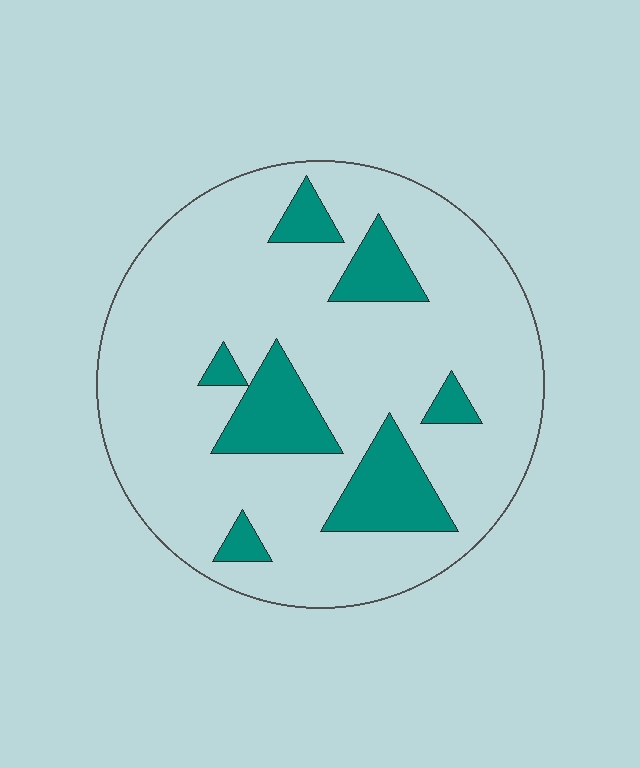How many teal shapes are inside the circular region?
7.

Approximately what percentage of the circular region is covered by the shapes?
Approximately 20%.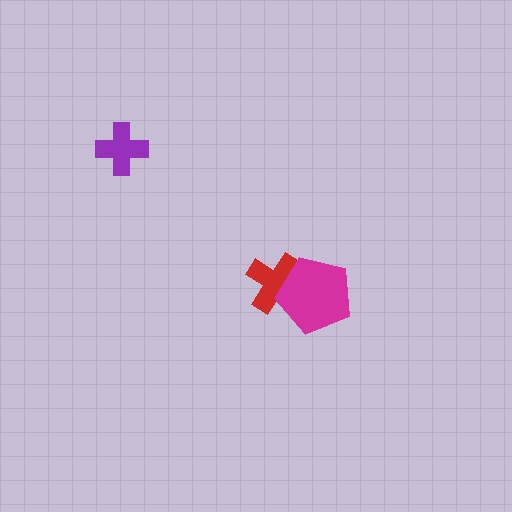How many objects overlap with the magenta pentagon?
1 object overlaps with the magenta pentagon.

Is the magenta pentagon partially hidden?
No, no other shape covers it.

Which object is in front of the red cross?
The magenta pentagon is in front of the red cross.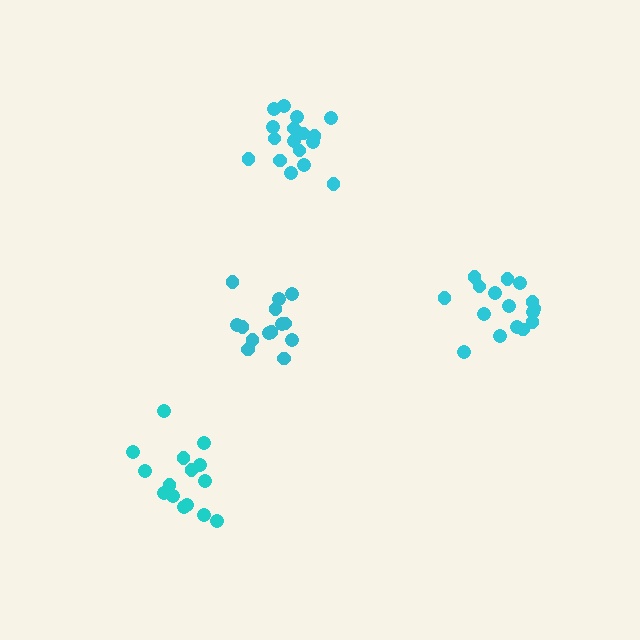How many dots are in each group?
Group 1: 16 dots, Group 2: 17 dots, Group 3: 14 dots, Group 4: 15 dots (62 total).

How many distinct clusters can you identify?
There are 4 distinct clusters.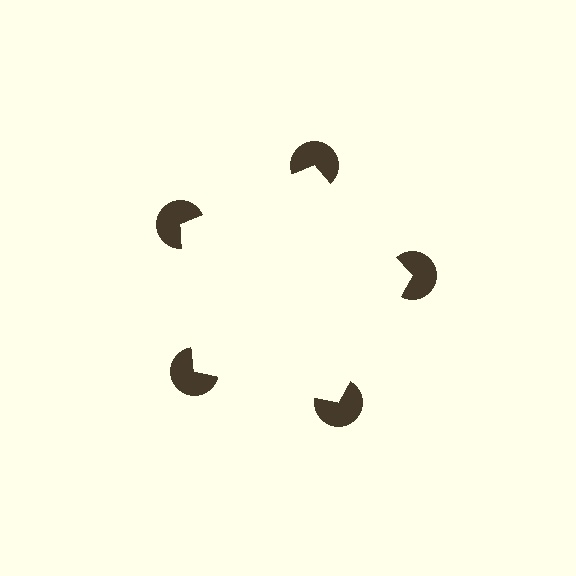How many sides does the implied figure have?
5 sides.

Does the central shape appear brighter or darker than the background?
It typically appears slightly brighter than the background, even though no actual brightness change is drawn.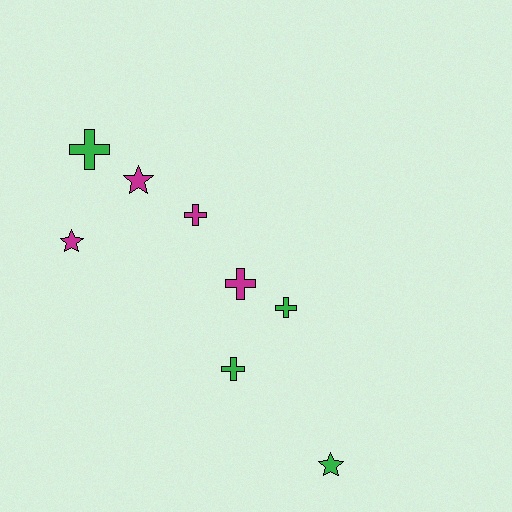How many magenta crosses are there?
There are 2 magenta crosses.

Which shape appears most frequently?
Cross, with 5 objects.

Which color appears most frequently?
Green, with 4 objects.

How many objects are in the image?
There are 8 objects.